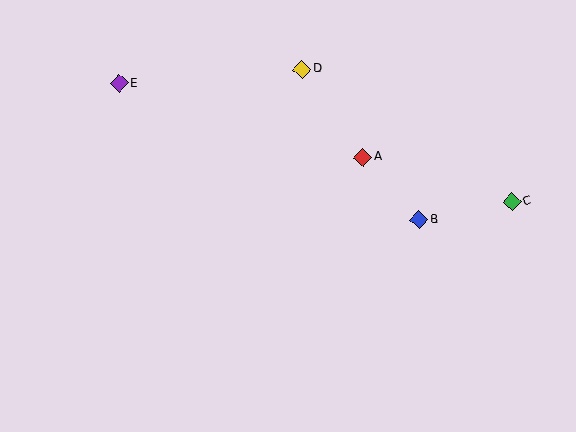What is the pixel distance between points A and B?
The distance between A and B is 84 pixels.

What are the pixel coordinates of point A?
Point A is at (363, 157).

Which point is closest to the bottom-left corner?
Point E is closest to the bottom-left corner.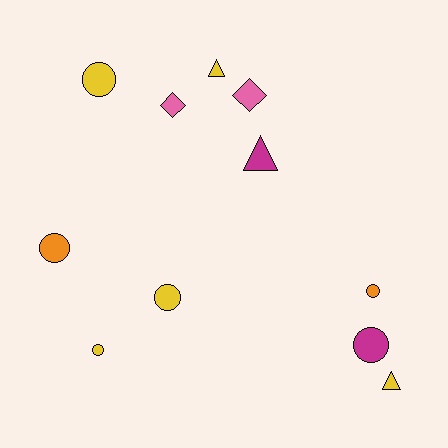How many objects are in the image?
There are 11 objects.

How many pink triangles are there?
There are no pink triangles.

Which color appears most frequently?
Yellow, with 5 objects.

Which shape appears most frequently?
Circle, with 6 objects.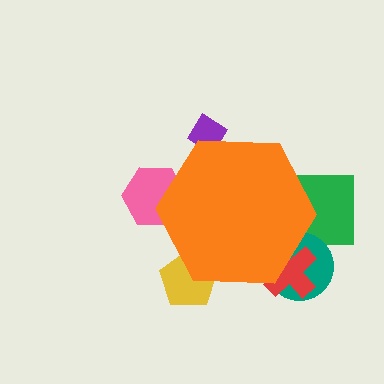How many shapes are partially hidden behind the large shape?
6 shapes are partially hidden.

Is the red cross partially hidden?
Yes, the red cross is partially hidden behind the orange hexagon.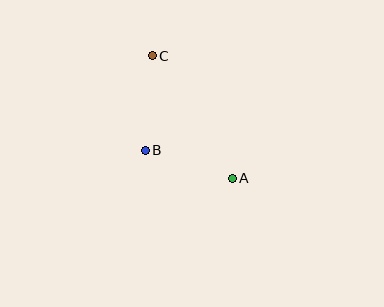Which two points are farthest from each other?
Points A and C are farthest from each other.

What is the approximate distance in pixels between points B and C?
The distance between B and C is approximately 95 pixels.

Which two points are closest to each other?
Points A and B are closest to each other.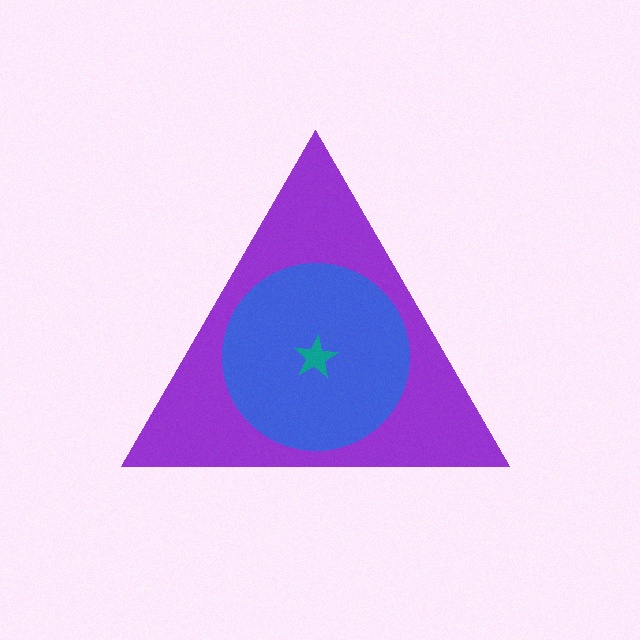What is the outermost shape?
The purple triangle.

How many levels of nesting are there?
3.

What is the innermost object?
The teal star.